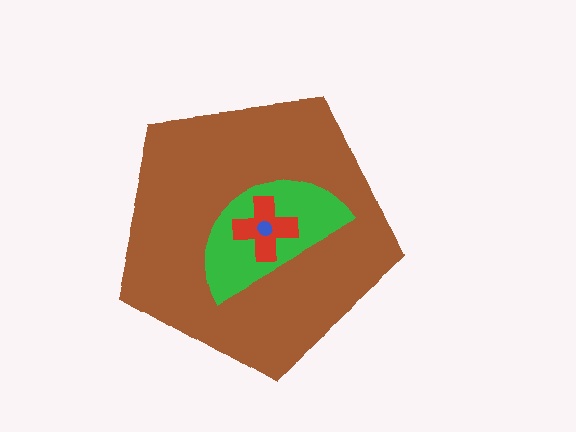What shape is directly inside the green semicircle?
The red cross.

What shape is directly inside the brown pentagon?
The green semicircle.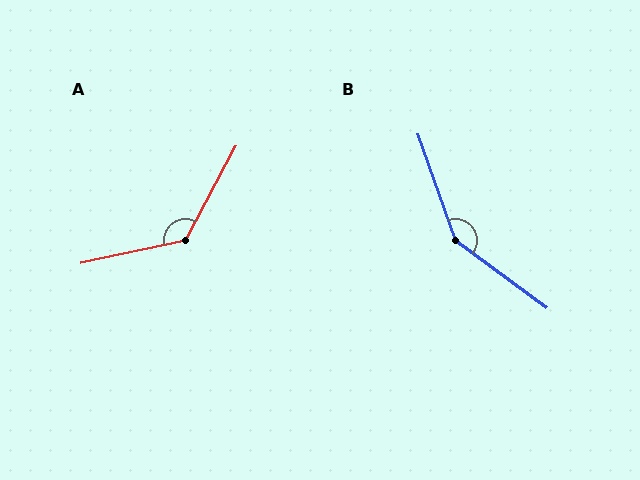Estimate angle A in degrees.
Approximately 130 degrees.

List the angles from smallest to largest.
A (130°), B (146°).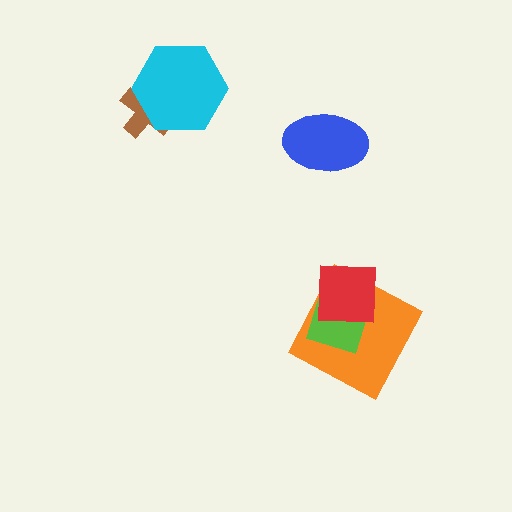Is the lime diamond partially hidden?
Yes, it is partially covered by another shape.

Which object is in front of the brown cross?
The cyan hexagon is in front of the brown cross.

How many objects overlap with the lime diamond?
2 objects overlap with the lime diamond.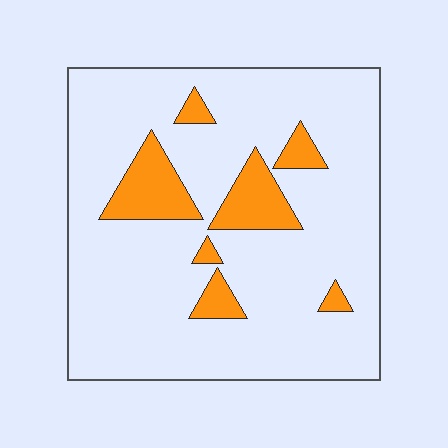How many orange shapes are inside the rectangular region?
7.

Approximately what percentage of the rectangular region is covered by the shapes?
Approximately 15%.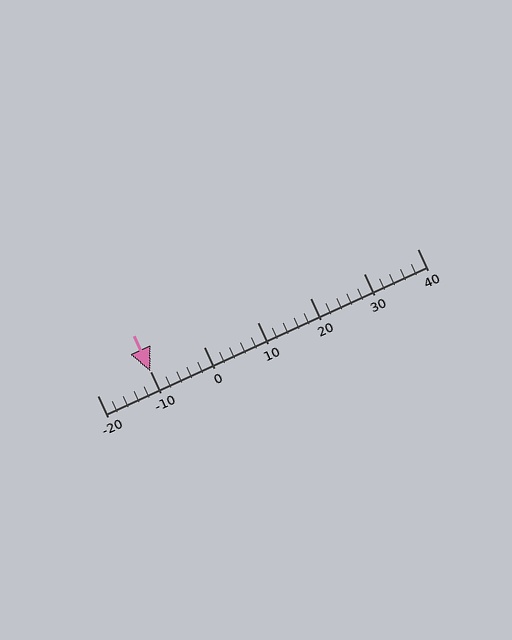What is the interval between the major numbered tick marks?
The major tick marks are spaced 10 units apart.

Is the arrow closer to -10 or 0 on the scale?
The arrow is closer to -10.